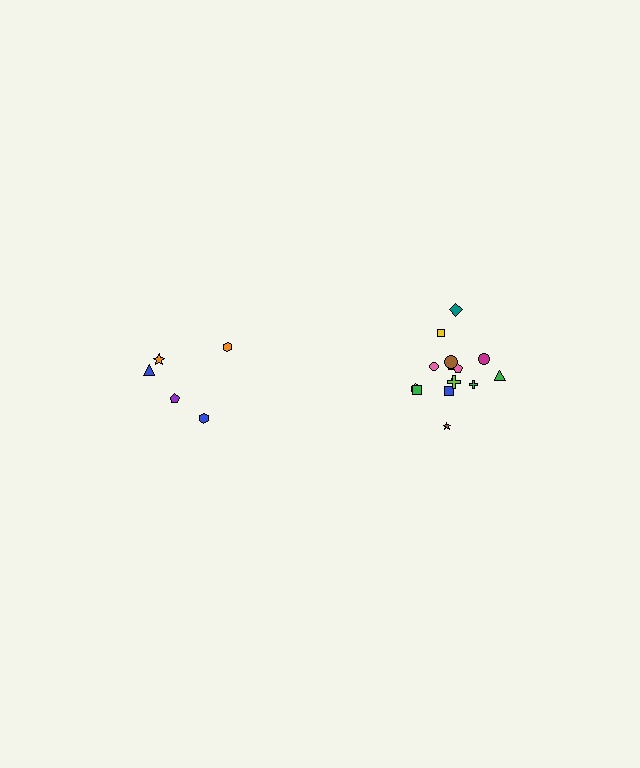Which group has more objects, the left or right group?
The right group.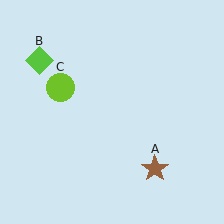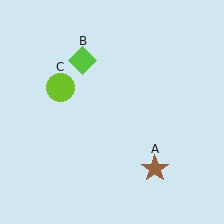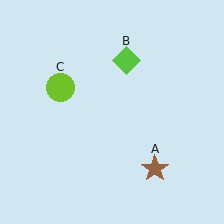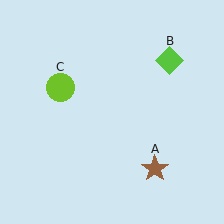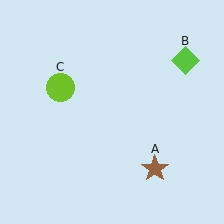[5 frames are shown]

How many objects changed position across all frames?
1 object changed position: lime diamond (object B).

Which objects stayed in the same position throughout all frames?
Brown star (object A) and lime circle (object C) remained stationary.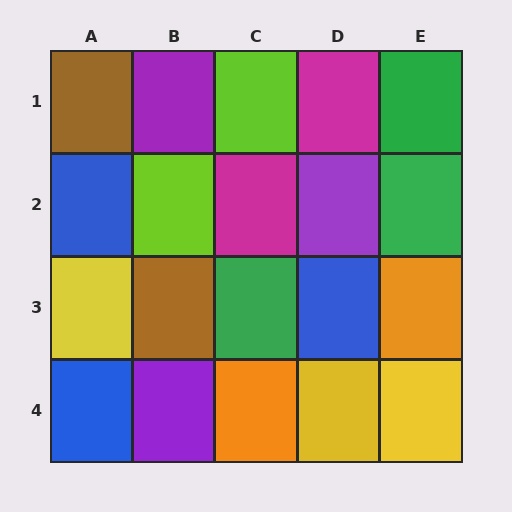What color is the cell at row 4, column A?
Blue.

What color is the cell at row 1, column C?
Lime.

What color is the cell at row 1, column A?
Brown.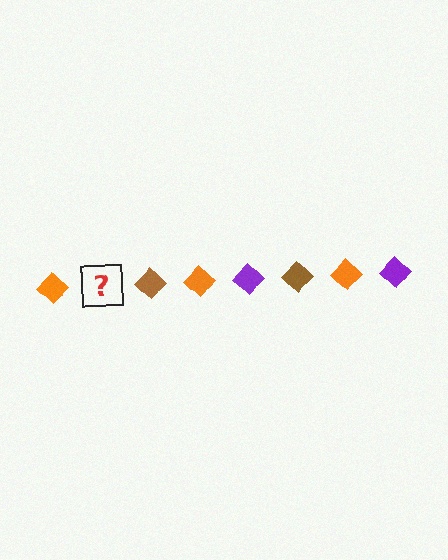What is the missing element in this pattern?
The missing element is a purple diamond.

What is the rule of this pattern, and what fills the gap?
The rule is that the pattern cycles through orange, purple, brown diamonds. The gap should be filled with a purple diamond.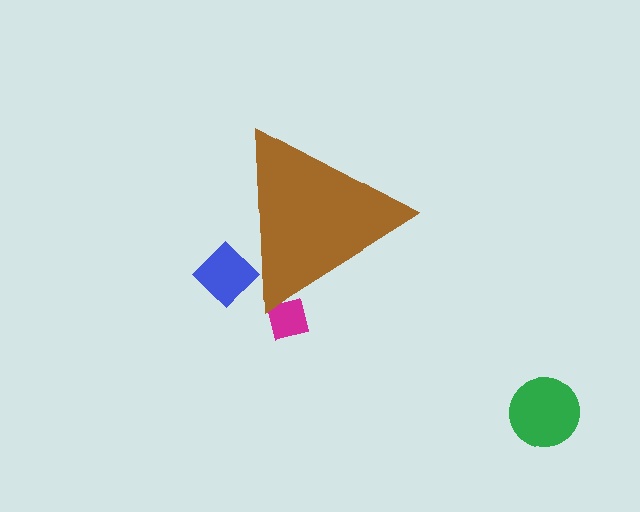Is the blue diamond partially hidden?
Yes, the blue diamond is partially hidden behind the brown triangle.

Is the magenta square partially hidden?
Yes, the magenta square is partially hidden behind the brown triangle.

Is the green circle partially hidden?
No, the green circle is fully visible.